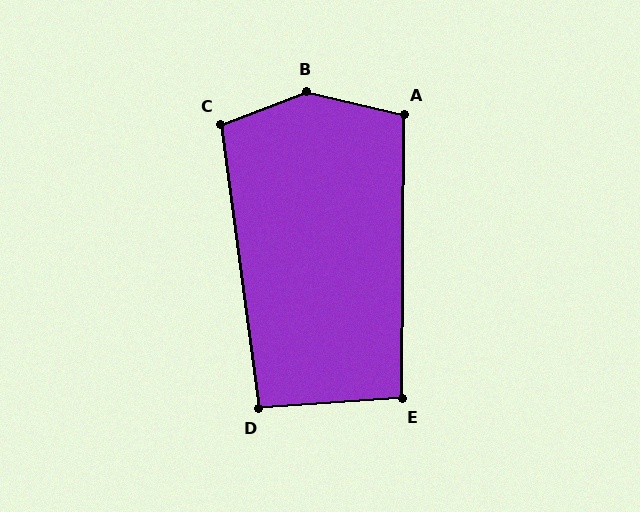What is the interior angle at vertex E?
Approximately 95 degrees (approximately right).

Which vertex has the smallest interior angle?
D, at approximately 94 degrees.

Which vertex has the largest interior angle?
B, at approximately 146 degrees.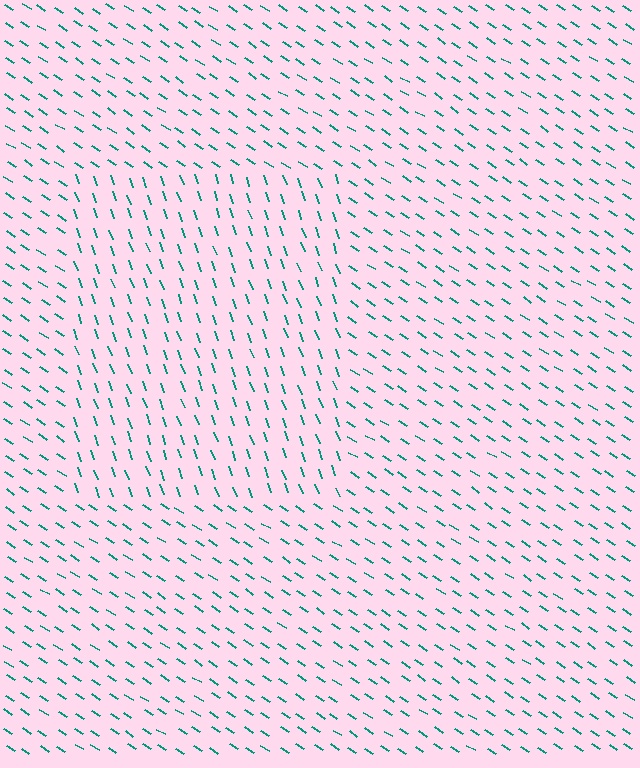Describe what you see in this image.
The image is filled with small teal line segments. A rectangle region in the image has lines oriented differently from the surrounding lines, creating a visible texture boundary.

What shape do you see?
I see a rectangle.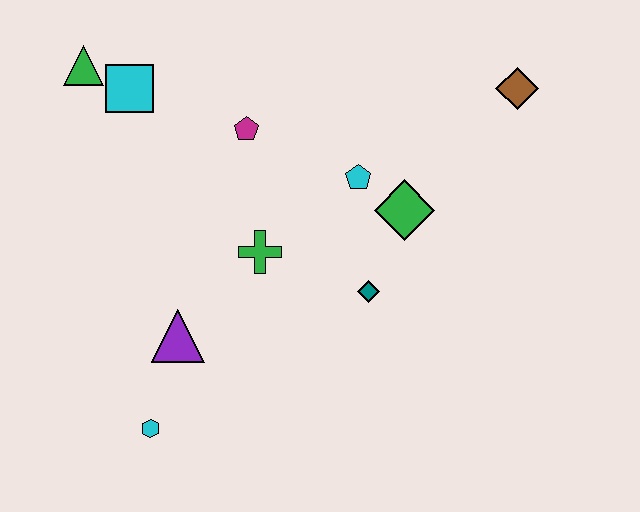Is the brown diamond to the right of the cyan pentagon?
Yes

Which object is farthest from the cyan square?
The brown diamond is farthest from the cyan square.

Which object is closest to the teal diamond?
The green diamond is closest to the teal diamond.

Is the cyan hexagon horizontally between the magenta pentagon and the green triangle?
Yes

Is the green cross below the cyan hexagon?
No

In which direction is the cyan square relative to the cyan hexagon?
The cyan square is above the cyan hexagon.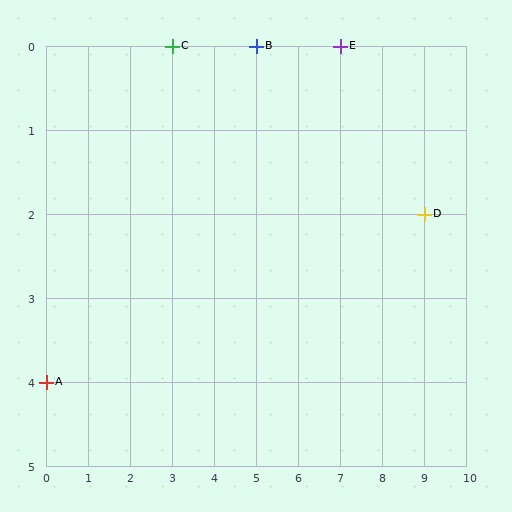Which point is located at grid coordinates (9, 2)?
Point D is at (9, 2).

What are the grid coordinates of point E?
Point E is at grid coordinates (7, 0).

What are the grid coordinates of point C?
Point C is at grid coordinates (3, 0).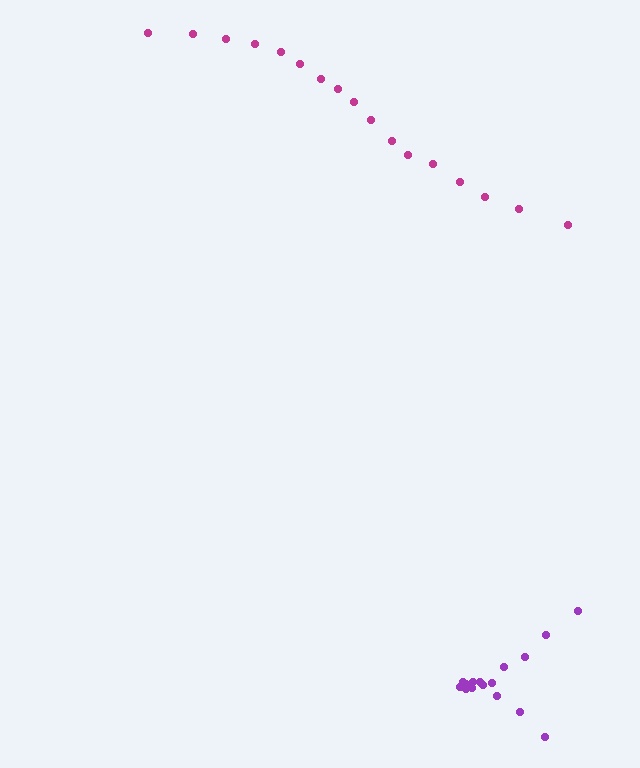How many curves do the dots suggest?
There are 2 distinct paths.